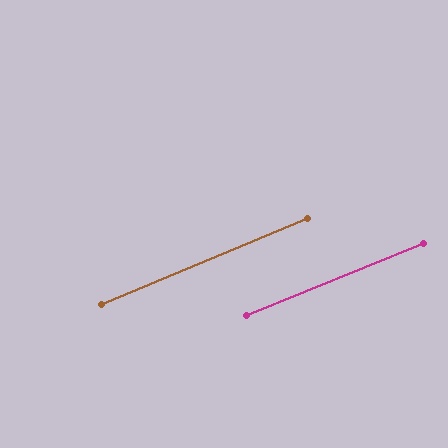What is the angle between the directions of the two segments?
Approximately 1 degree.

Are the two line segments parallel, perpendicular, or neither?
Parallel — their directions differ by only 0.9°.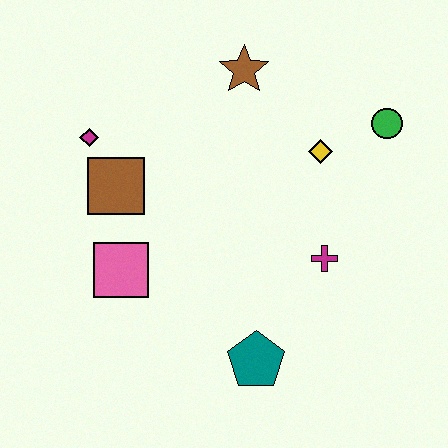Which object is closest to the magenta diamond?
The brown square is closest to the magenta diamond.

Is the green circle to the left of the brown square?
No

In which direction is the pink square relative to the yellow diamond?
The pink square is to the left of the yellow diamond.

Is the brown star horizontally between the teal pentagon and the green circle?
No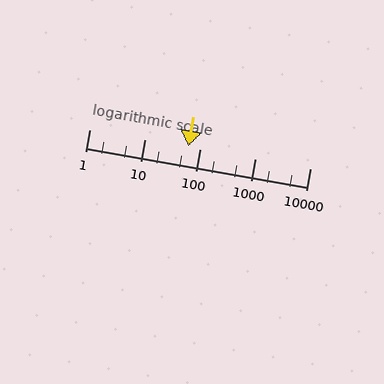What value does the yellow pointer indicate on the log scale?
The pointer indicates approximately 62.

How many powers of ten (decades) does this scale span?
The scale spans 4 decades, from 1 to 10000.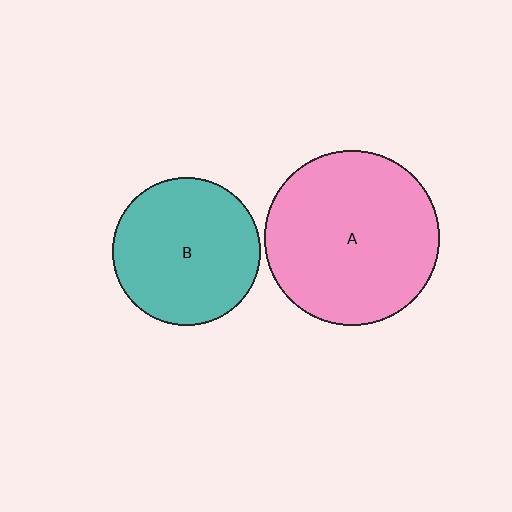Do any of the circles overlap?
No, none of the circles overlap.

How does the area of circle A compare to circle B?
Approximately 1.4 times.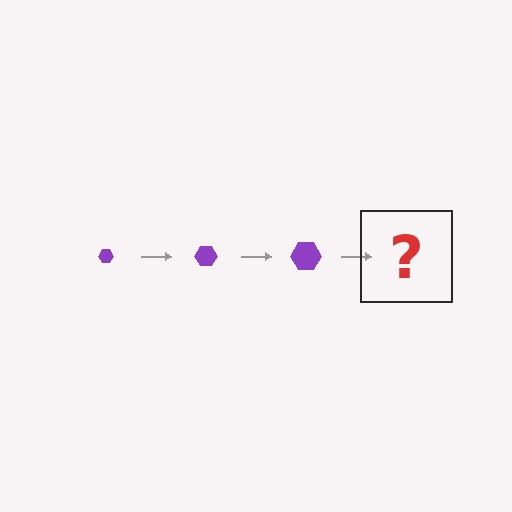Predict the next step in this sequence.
The next step is a purple hexagon, larger than the previous one.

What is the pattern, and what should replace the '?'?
The pattern is that the hexagon gets progressively larger each step. The '?' should be a purple hexagon, larger than the previous one.